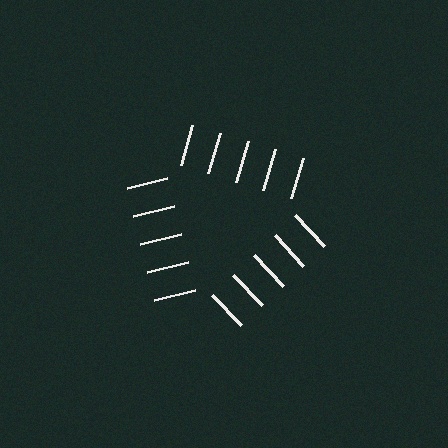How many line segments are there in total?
15 — 5 along each of the 3 edges.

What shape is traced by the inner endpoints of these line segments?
An illusory triangle — the line segments terminate on its edges but no continuous stroke is drawn.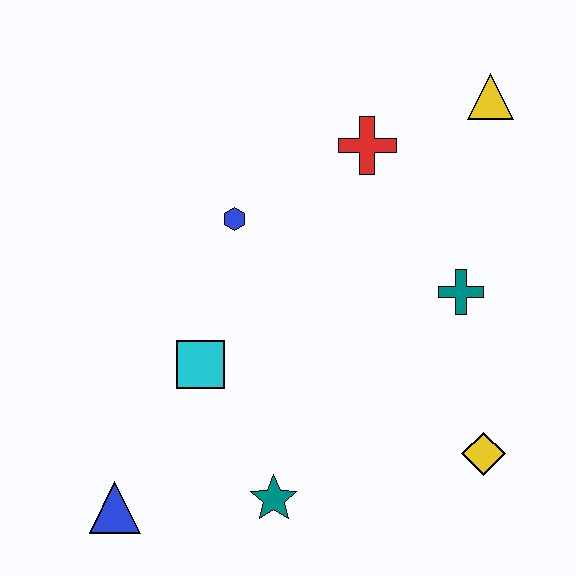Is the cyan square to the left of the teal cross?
Yes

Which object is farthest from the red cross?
The blue triangle is farthest from the red cross.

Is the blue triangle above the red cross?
No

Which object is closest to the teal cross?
The yellow diamond is closest to the teal cross.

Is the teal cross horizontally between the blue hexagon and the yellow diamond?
Yes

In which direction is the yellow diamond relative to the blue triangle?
The yellow diamond is to the right of the blue triangle.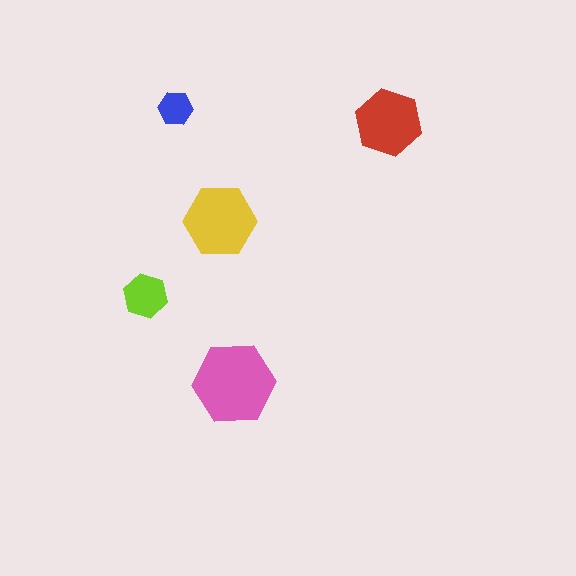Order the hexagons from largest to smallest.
the pink one, the yellow one, the red one, the lime one, the blue one.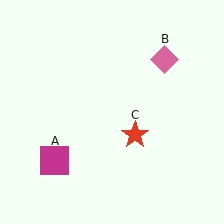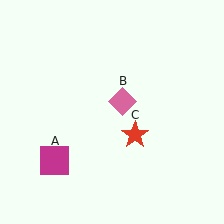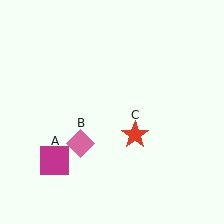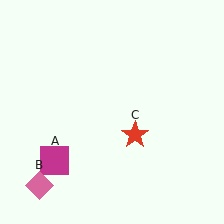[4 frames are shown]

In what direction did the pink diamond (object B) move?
The pink diamond (object B) moved down and to the left.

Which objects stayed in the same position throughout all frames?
Magenta square (object A) and red star (object C) remained stationary.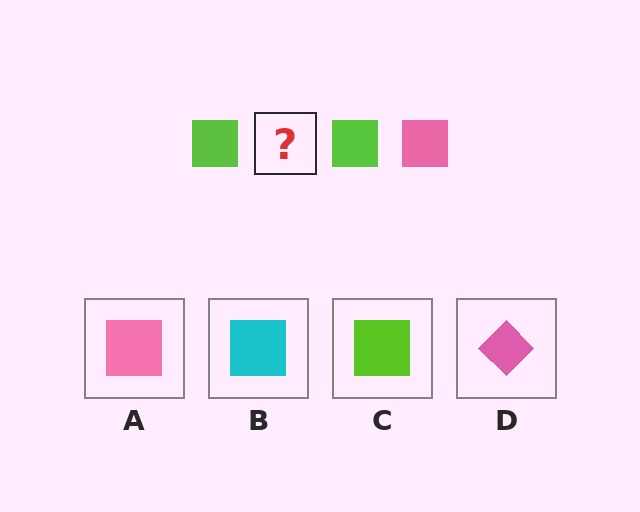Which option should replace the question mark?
Option A.